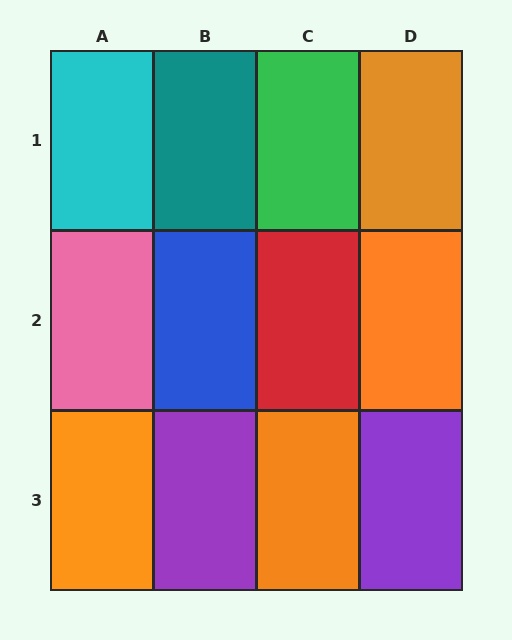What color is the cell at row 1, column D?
Orange.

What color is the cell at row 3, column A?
Orange.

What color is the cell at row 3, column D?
Purple.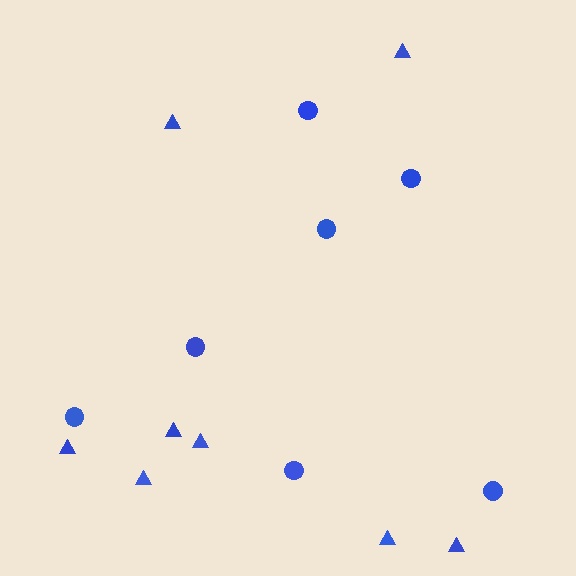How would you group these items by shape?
There are 2 groups: one group of triangles (8) and one group of circles (7).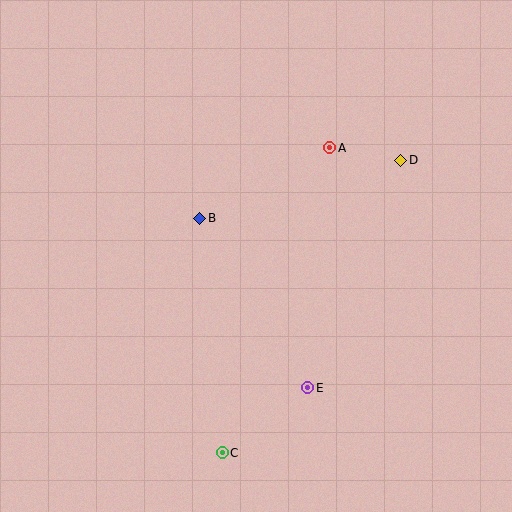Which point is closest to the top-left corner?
Point B is closest to the top-left corner.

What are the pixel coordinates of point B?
Point B is at (200, 218).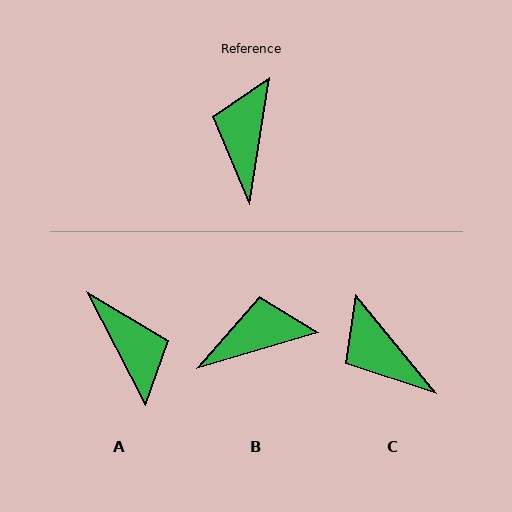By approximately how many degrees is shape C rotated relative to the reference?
Approximately 48 degrees counter-clockwise.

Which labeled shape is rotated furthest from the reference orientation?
A, about 144 degrees away.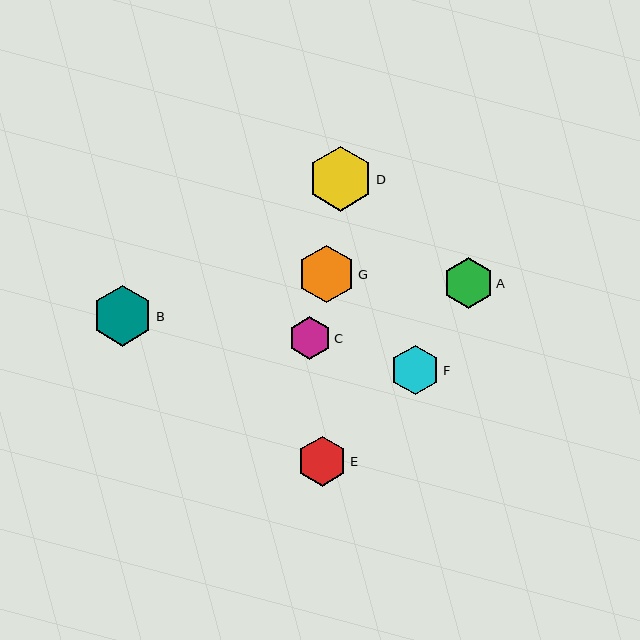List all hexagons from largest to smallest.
From largest to smallest: D, B, G, A, F, E, C.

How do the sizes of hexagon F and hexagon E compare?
Hexagon F and hexagon E are approximately the same size.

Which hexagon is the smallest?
Hexagon C is the smallest with a size of approximately 43 pixels.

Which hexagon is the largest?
Hexagon D is the largest with a size of approximately 65 pixels.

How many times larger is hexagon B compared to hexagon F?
Hexagon B is approximately 1.2 times the size of hexagon F.